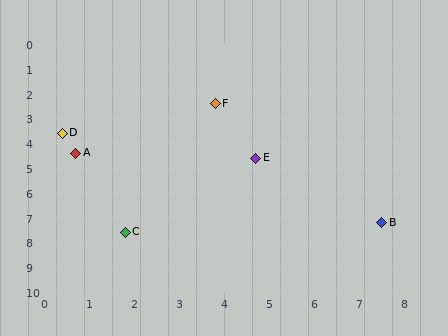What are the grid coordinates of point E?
Point E is at approximately (4.7, 4.6).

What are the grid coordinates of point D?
Point D is at approximately (0.4, 3.6).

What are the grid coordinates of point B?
Point B is at approximately (7.5, 7.2).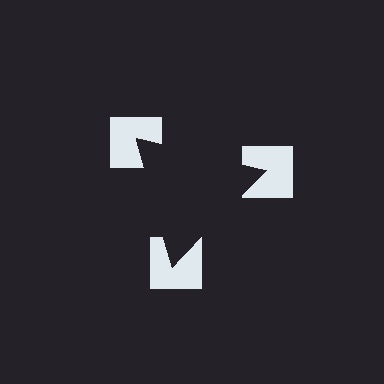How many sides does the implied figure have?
3 sides.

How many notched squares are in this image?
There are 3 — one at each vertex of the illusory triangle.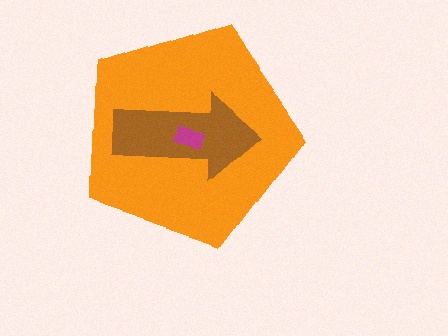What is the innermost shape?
The magenta rectangle.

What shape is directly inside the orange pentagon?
The brown arrow.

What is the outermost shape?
The orange pentagon.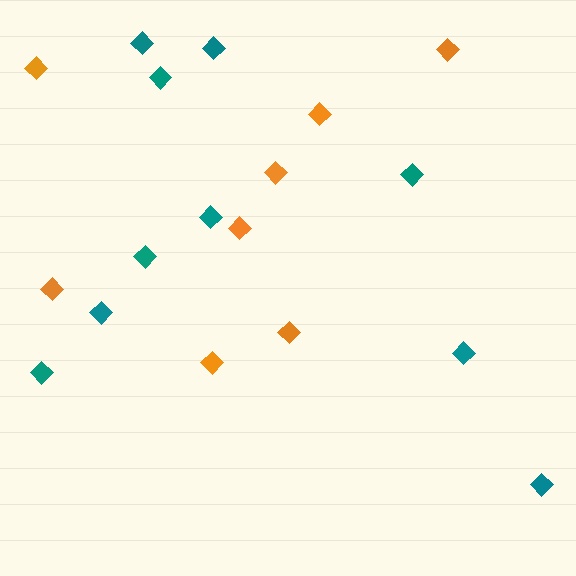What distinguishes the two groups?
There are 2 groups: one group of teal diamonds (10) and one group of orange diamonds (8).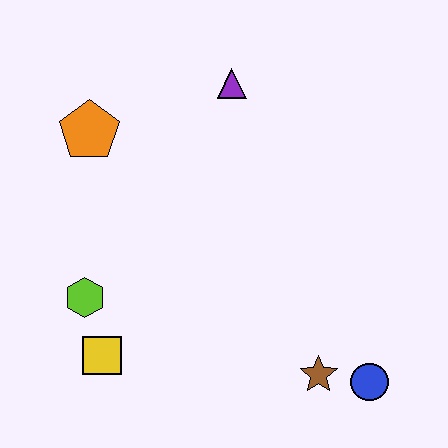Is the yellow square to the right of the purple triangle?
No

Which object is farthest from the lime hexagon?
The blue circle is farthest from the lime hexagon.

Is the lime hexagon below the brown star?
No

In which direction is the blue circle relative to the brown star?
The blue circle is to the right of the brown star.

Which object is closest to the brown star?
The blue circle is closest to the brown star.